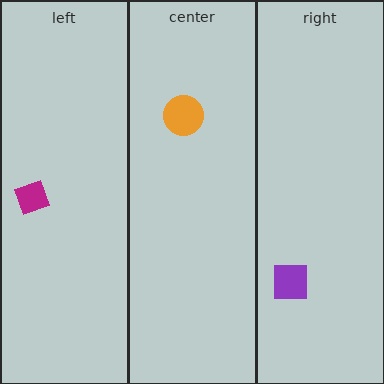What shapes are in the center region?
The orange circle.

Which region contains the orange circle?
The center region.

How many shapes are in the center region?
1.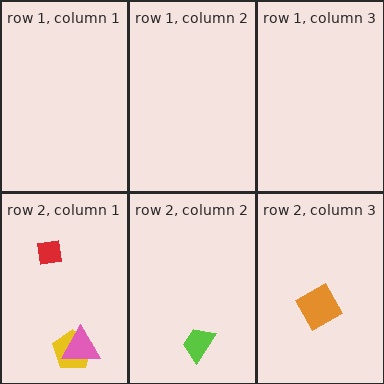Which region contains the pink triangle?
The row 2, column 1 region.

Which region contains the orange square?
The row 2, column 3 region.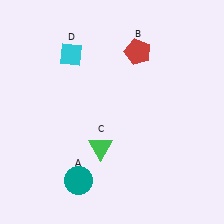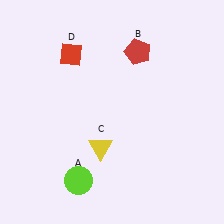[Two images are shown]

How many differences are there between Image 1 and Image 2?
There are 3 differences between the two images.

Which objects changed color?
A changed from teal to lime. C changed from green to yellow. D changed from cyan to red.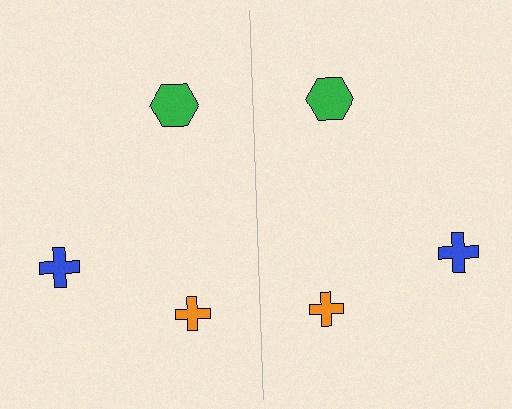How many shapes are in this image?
There are 6 shapes in this image.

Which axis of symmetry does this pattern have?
The pattern has a vertical axis of symmetry running through the center of the image.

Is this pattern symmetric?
Yes, this pattern has bilateral (reflection) symmetry.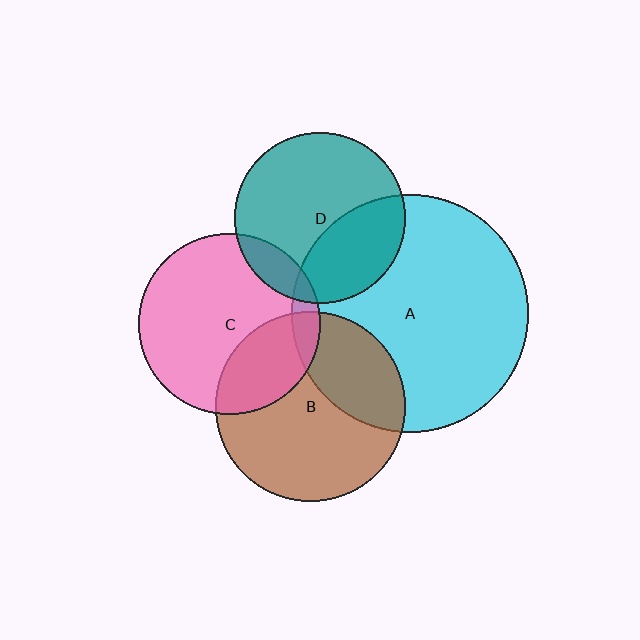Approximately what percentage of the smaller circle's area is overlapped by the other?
Approximately 25%.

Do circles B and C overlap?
Yes.